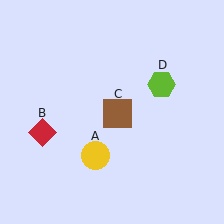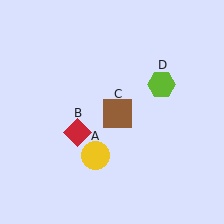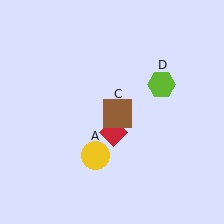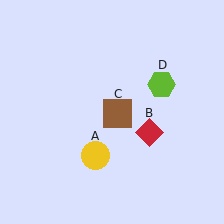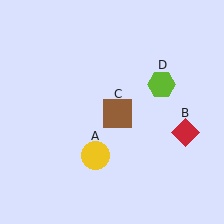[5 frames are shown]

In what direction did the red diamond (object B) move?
The red diamond (object B) moved right.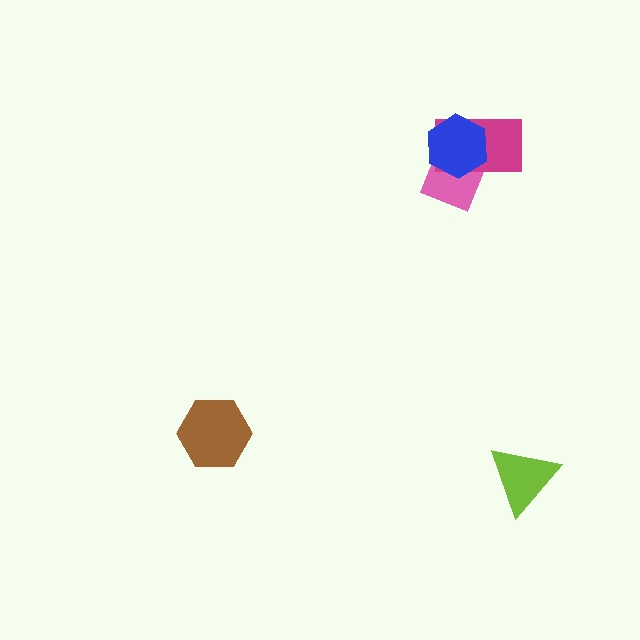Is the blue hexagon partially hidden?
No, no other shape covers it.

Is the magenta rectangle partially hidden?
Yes, it is partially covered by another shape.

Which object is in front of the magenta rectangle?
The blue hexagon is in front of the magenta rectangle.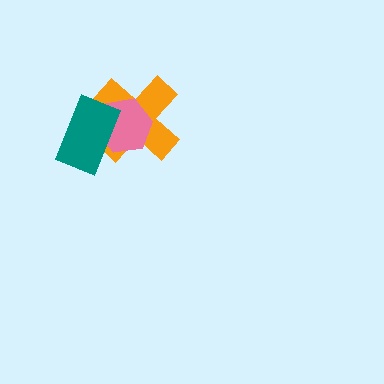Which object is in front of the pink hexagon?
The teal rectangle is in front of the pink hexagon.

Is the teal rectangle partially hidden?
No, no other shape covers it.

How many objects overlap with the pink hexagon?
2 objects overlap with the pink hexagon.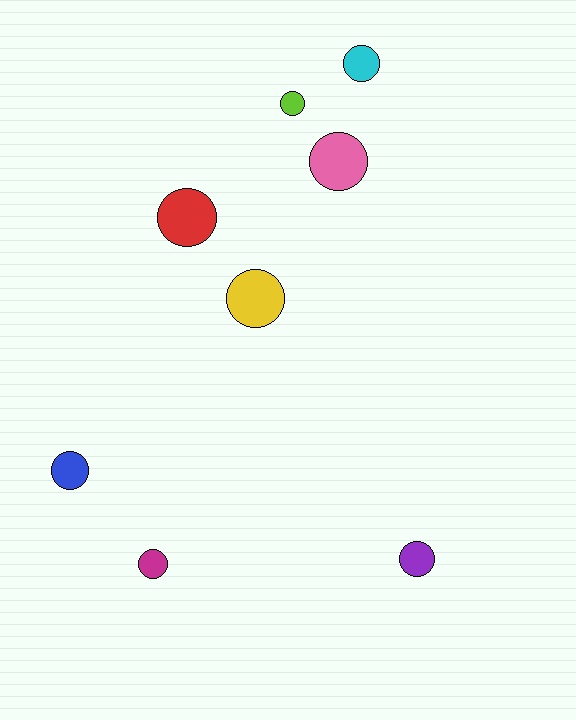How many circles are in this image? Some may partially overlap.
There are 8 circles.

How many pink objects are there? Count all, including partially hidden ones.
There is 1 pink object.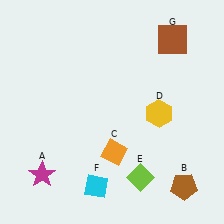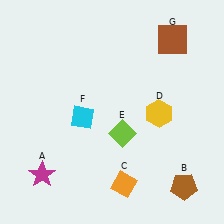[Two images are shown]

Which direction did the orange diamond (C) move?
The orange diamond (C) moved down.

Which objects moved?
The objects that moved are: the orange diamond (C), the lime diamond (E), the cyan diamond (F).